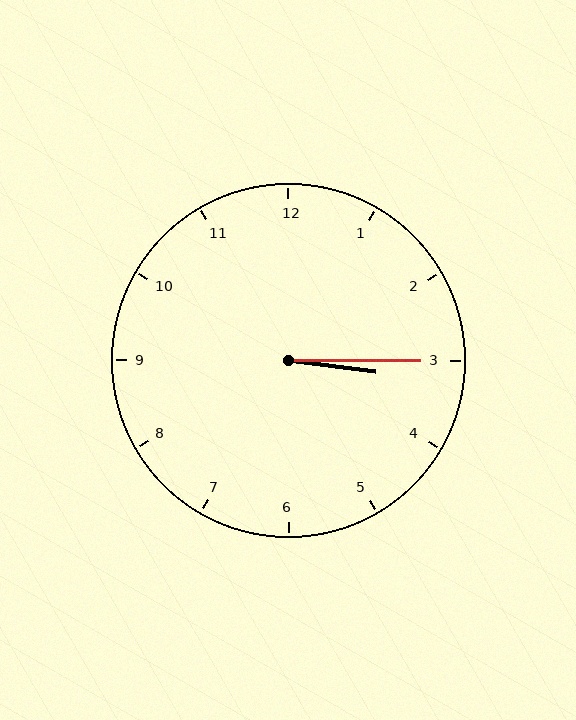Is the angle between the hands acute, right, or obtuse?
It is acute.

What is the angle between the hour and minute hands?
Approximately 8 degrees.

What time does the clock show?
3:15.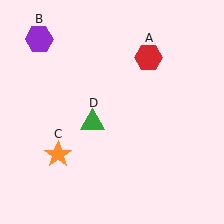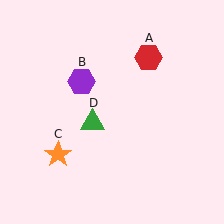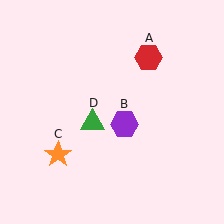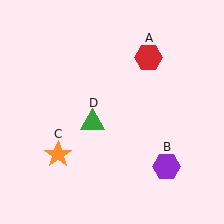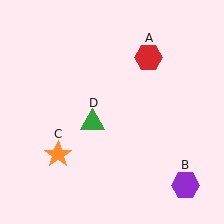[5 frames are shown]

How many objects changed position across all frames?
1 object changed position: purple hexagon (object B).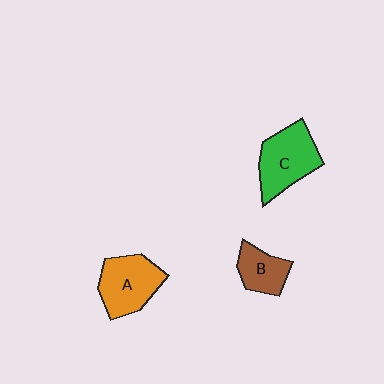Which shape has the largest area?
Shape C (green).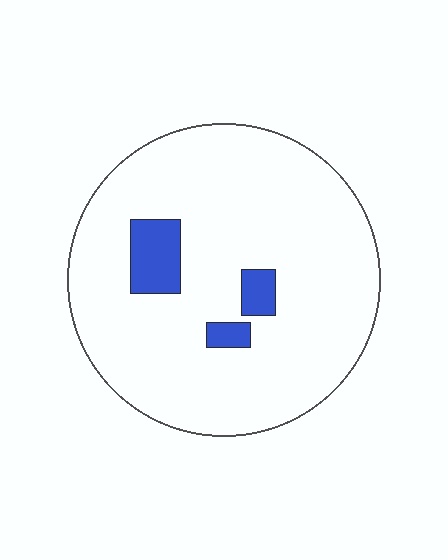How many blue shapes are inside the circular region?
3.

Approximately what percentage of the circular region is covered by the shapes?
Approximately 10%.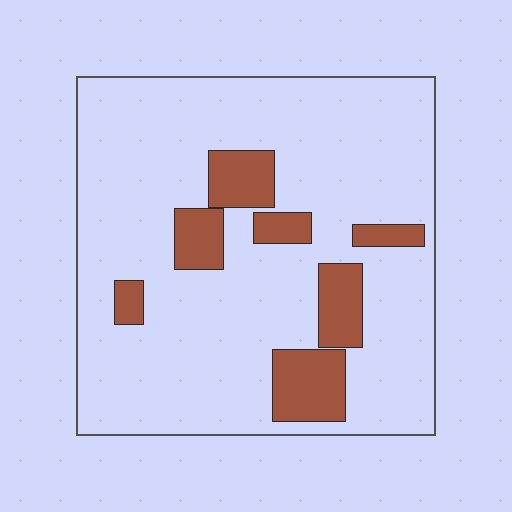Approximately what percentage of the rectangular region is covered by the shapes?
Approximately 15%.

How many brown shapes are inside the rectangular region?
7.